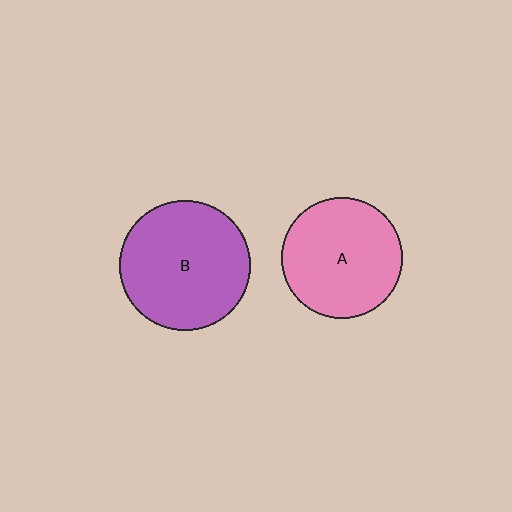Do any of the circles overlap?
No, none of the circles overlap.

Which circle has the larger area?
Circle B (purple).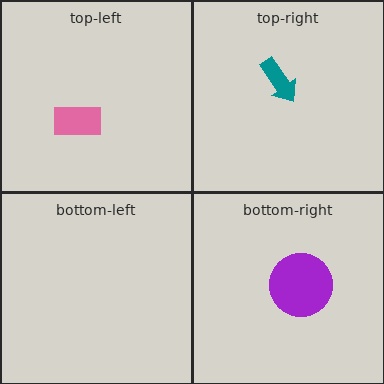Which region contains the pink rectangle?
The top-left region.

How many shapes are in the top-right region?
1.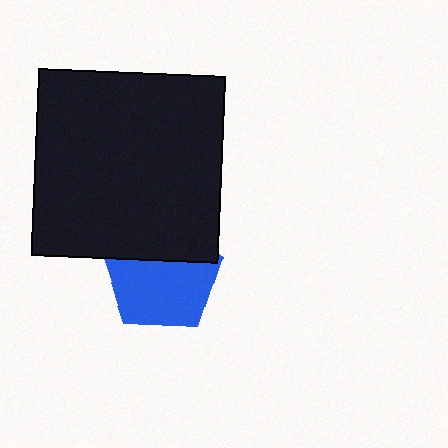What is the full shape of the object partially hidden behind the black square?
The partially hidden object is a blue pentagon.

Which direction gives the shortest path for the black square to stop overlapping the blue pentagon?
Moving up gives the shortest separation.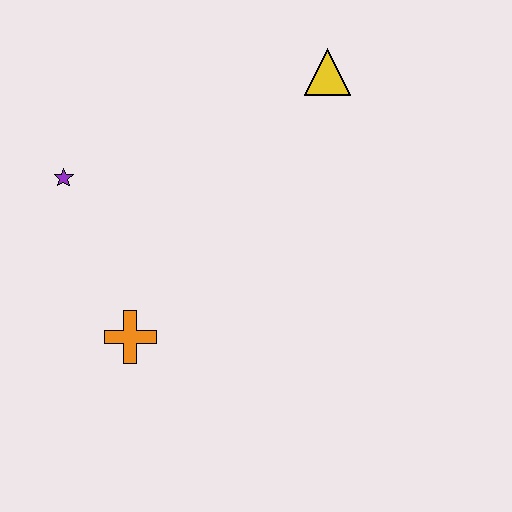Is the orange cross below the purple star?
Yes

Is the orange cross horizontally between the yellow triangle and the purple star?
Yes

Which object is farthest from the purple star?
The yellow triangle is farthest from the purple star.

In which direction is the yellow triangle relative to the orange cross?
The yellow triangle is above the orange cross.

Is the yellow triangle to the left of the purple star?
No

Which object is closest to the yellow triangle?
The purple star is closest to the yellow triangle.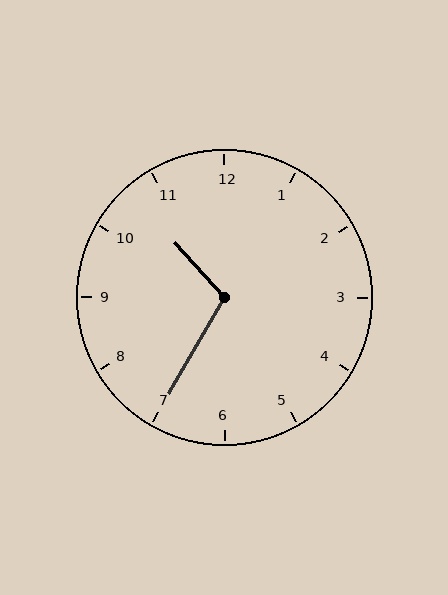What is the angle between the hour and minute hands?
Approximately 108 degrees.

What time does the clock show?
10:35.